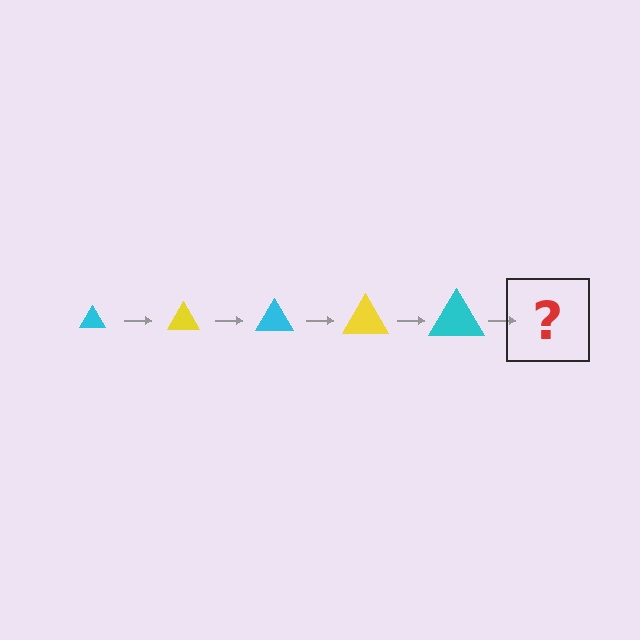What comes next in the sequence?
The next element should be a yellow triangle, larger than the previous one.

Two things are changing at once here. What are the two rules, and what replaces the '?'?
The two rules are that the triangle grows larger each step and the color cycles through cyan and yellow. The '?' should be a yellow triangle, larger than the previous one.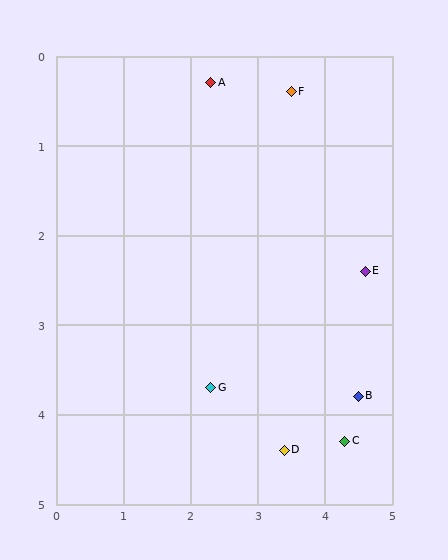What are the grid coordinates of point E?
Point E is at approximately (4.6, 2.4).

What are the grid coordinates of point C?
Point C is at approximately (4.3, 4.3).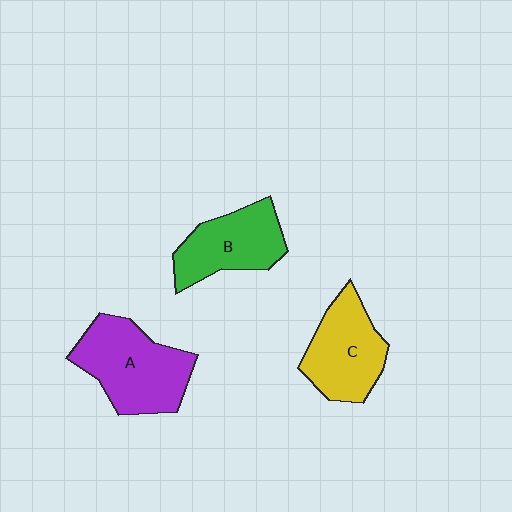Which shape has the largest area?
Shape A (purple).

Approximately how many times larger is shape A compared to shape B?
Approximately 1.3 times.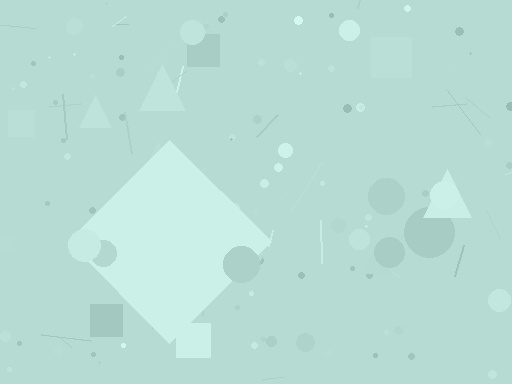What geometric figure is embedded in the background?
A diamond is embedded in the background.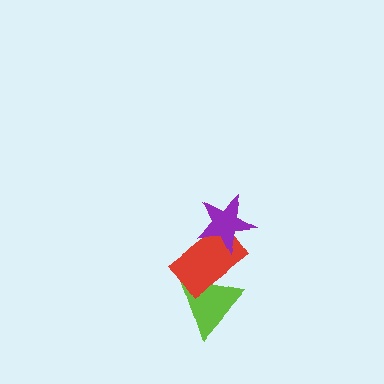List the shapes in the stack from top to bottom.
From top to bottom: the purple star, the red rectangle, the lime triangle.